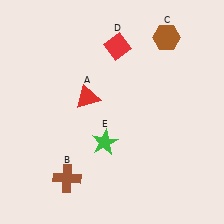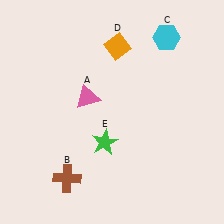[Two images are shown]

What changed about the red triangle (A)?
In Image 1, A is red. In Image 2, it changed to pink.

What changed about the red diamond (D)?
In Image 1, D is red. In Image 2, it changed to orange.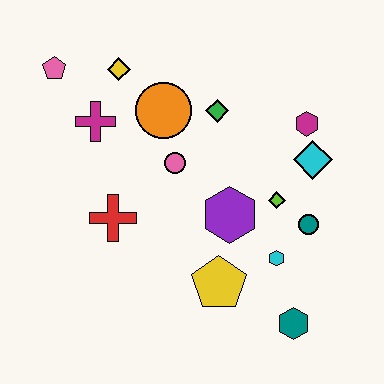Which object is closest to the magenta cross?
The yellow diamond is closest to the magenta cross.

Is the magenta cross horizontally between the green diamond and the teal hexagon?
No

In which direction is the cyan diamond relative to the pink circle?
The cyan diamond is to the right of the pink circle.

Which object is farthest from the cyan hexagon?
The pink pentagon is farthest from the cyan hexagon.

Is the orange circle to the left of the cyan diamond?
Yes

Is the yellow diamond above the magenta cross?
Yes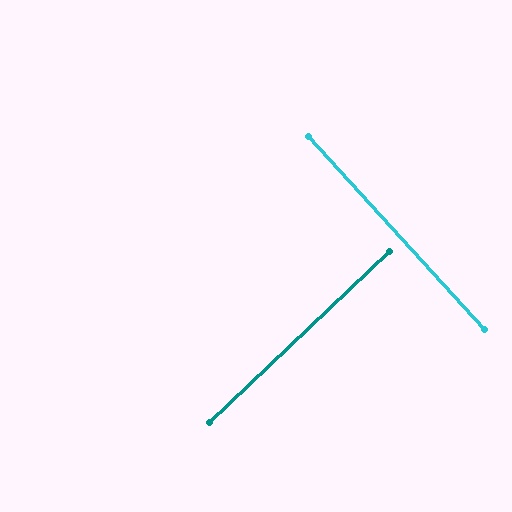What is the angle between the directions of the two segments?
Approximately 89 degrees.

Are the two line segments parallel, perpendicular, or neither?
Perpendicular — they meet at approximately 89°.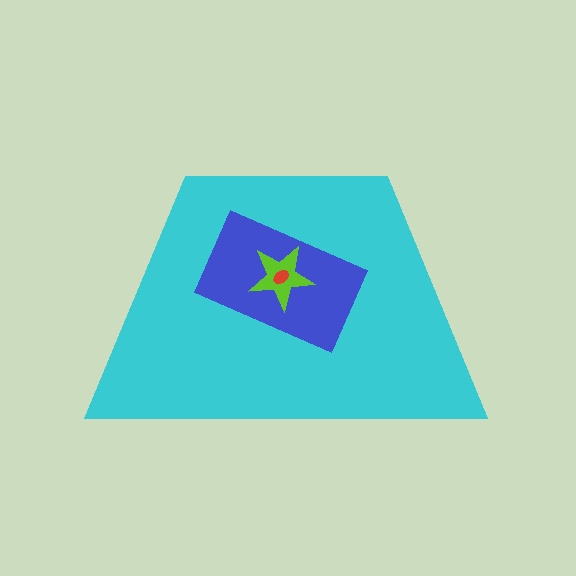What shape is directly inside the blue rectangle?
The lime star.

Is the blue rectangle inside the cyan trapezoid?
Yes.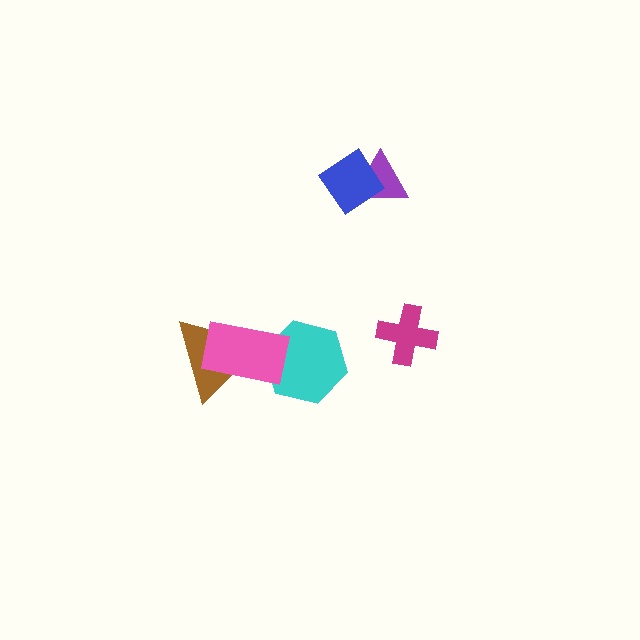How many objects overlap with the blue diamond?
1 object overlaps with the blue diamond.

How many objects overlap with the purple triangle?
1 object overlaps with the purple triangle.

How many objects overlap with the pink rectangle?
2 objects overlap with the pink rectangle.